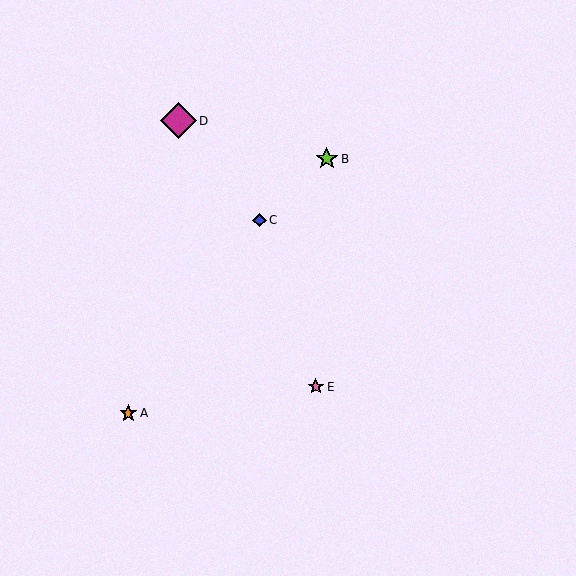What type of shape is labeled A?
Shape A is an orange star.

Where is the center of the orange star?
The center of the orange star is at (128, 413).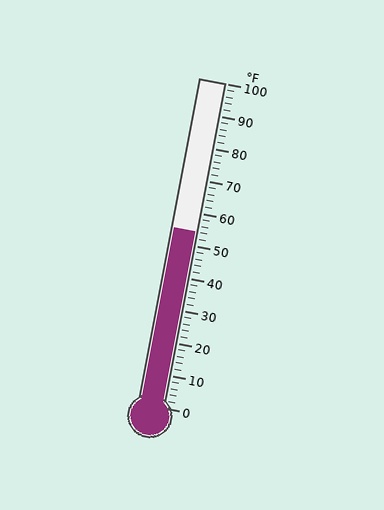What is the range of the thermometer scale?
The thermometer scale ranges from 0°F to 100°F.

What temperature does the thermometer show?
The thermometer shows approximately 54°F.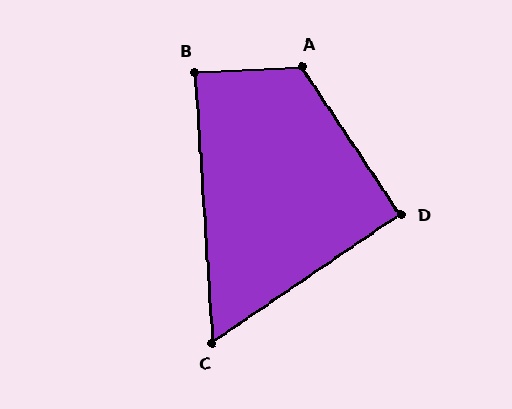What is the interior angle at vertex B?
Approximately 90 degrees (approximately right).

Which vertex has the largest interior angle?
A, at approximately 121 degrees.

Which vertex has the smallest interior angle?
C, at approximately 59 degrees.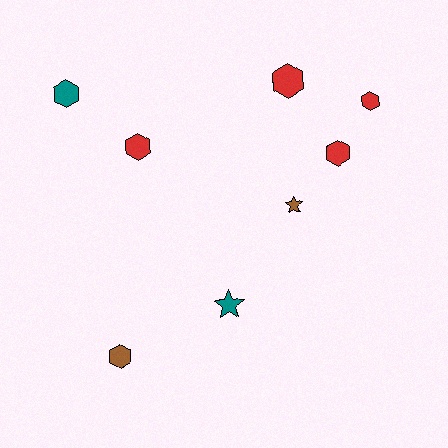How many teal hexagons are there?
There is 1 teal hexagon.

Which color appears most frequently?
Red, with 4 objects.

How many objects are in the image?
There are 8 objects.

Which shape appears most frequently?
Hexagon, with 6 objects.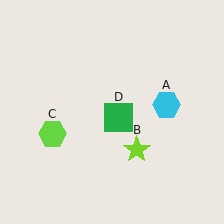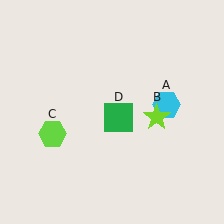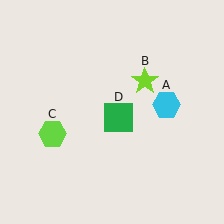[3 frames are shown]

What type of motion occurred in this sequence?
The lime star (object B) rotated counterclockwise around the center of the scene.